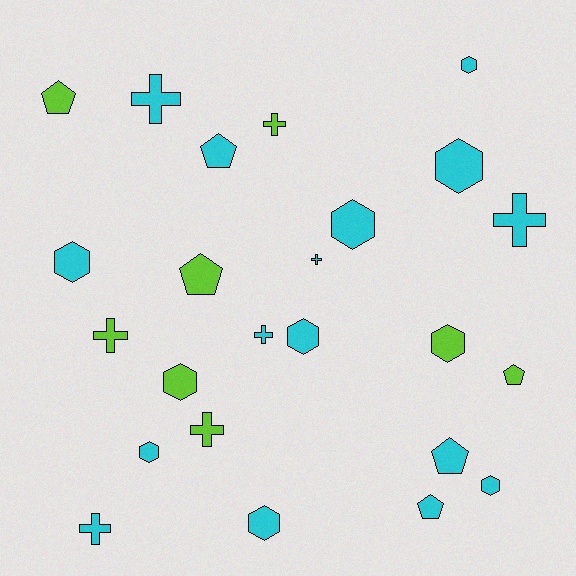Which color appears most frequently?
Cyan, with 16 objects.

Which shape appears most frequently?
Hexagon, with 10 objects.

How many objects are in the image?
There are 24 objects.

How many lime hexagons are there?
There are 2 lime hexagons.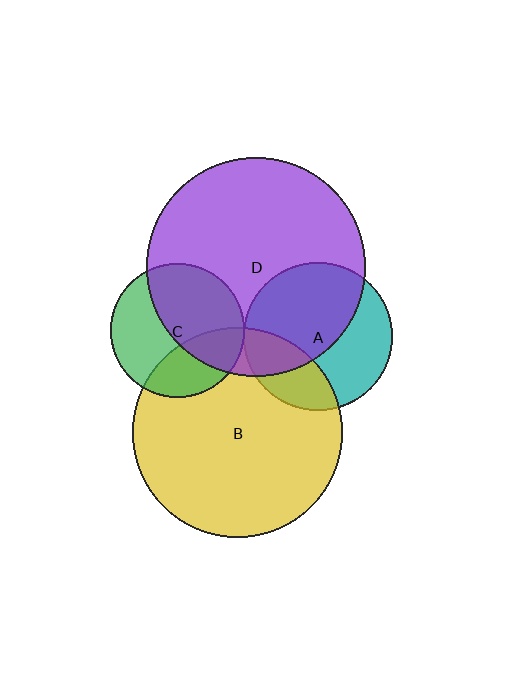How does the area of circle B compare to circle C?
Approximately 2.4 times.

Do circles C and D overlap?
Yes.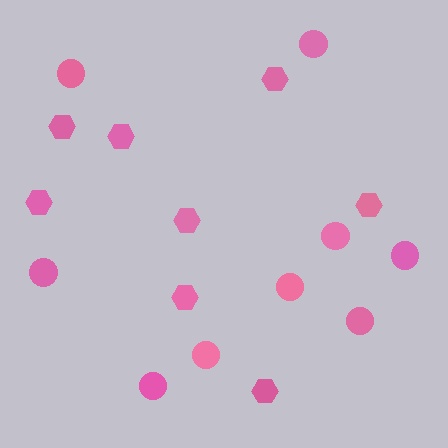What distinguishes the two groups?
There are 2 groups: one group of circles (9) and one group of hexagons (8).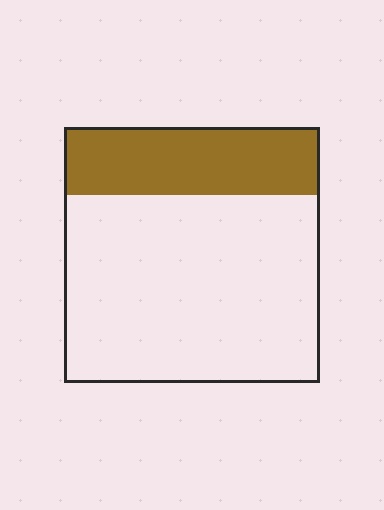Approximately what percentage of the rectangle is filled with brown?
Approximately 25%.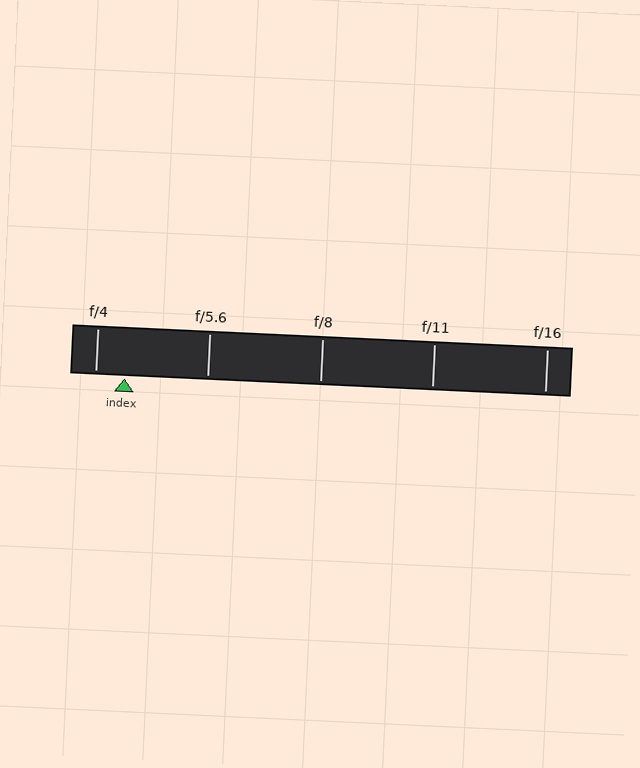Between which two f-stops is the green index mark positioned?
The index mark is between f/4 and f/5.6.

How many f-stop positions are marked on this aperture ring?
There are 5 f-stop positions marked.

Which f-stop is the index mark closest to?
The index mark is closest to f/4.